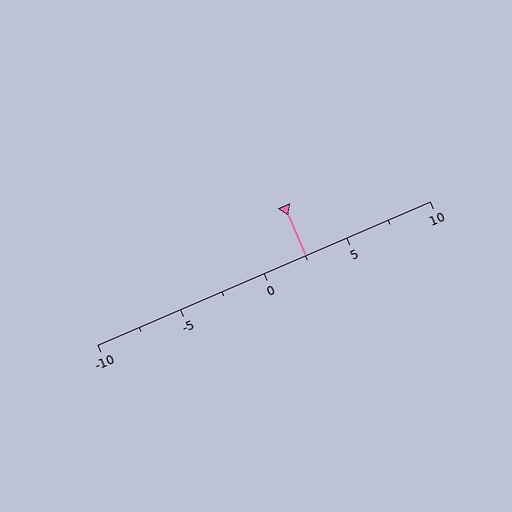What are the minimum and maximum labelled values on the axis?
The axis runs from -10 to 10.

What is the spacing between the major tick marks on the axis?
The major ticks are spaced 5 apart.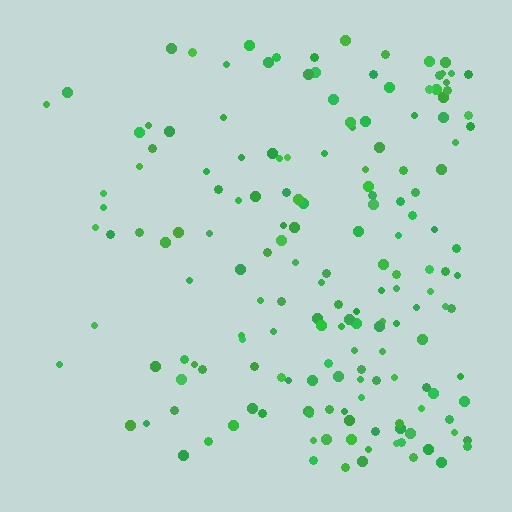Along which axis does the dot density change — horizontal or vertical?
Horizontal.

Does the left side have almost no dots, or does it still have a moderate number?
Still a moderate number, just noticeably fewer than the right.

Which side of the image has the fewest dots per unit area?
The left.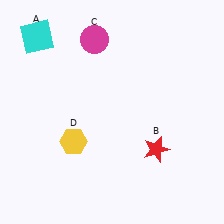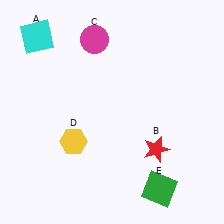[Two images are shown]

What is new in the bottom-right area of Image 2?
A green square (E) was added in the bottom-right area of Image 2.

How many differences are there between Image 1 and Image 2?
There is 1 difference between the two images.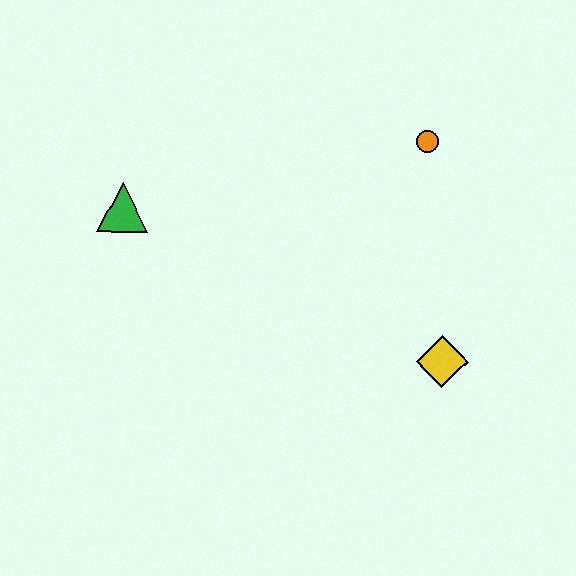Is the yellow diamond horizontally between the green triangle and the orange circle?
No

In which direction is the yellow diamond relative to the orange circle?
The yellow diamond is below the orange circle.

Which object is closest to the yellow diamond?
The orange circle is closest to the yellow diamond.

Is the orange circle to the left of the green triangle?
No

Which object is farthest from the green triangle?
The yellow diamond is farthest from the green triangle.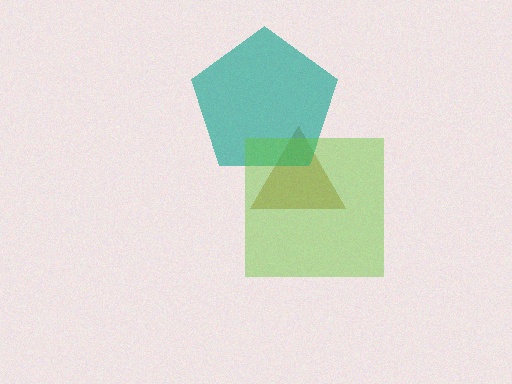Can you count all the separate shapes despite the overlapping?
Yes, there are 3 separate shapes.